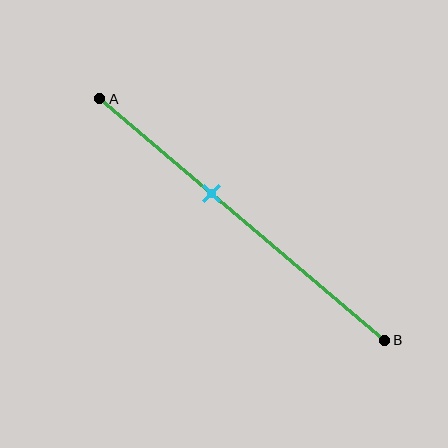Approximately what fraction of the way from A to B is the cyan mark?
The cyan mark is approximately 40% of the way from A to B.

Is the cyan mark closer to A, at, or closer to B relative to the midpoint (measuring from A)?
The cyan mark is closer to point A than the midpoint of segment AB.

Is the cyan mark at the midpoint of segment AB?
No, the mark is at about 40% from A, not at the 50% midpoint.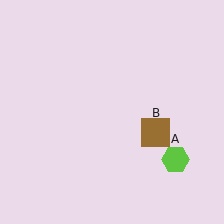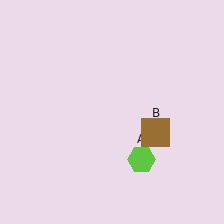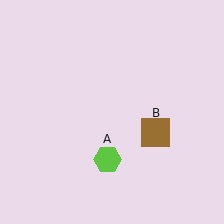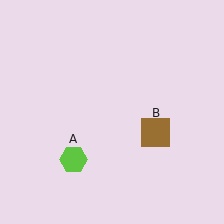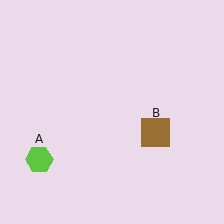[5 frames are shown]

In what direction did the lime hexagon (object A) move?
The lime hexagon (object A) moved left.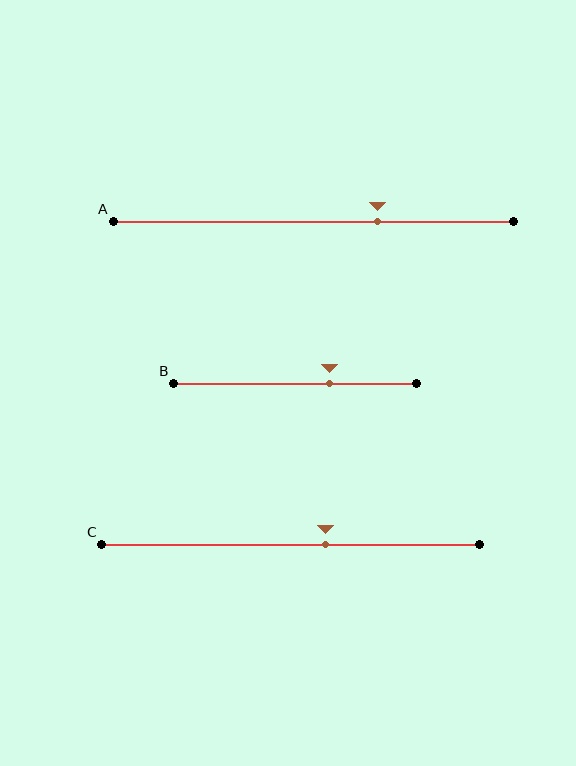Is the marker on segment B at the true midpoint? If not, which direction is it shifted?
No, the marker on segment B is shifted to the right by about 14% of the segment length.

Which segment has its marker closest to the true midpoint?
Segment C has its marker closest to the true midpoint.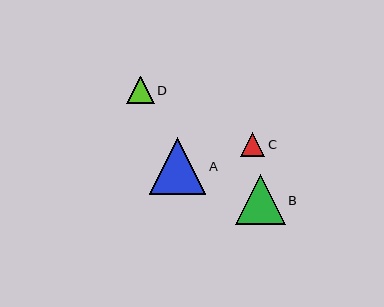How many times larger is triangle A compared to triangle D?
Triangle A is approximately 2.1 times the size of triangle D.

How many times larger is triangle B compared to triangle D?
Triangle B is approximately 1.8 times the size of triangle D.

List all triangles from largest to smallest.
From largest to smallest: A, B, D, C.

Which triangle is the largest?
Triangle A is the largest with a size of approximately 56 pixels.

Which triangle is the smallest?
Triangle C is the smallest with a size of approximately 24 pixels.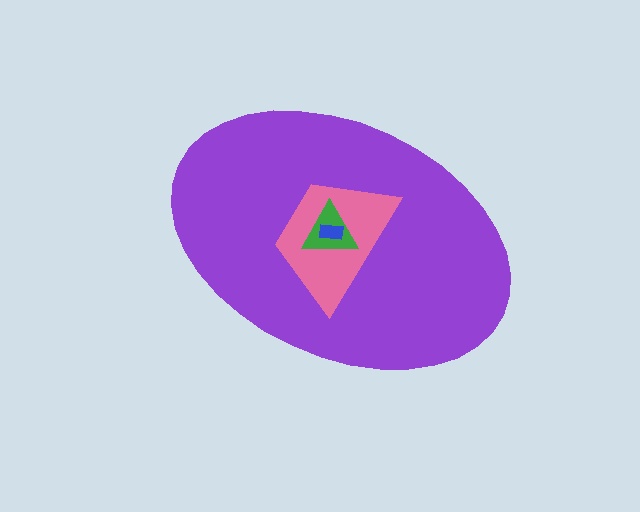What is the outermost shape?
The purple ellipse.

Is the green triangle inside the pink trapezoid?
Yes.